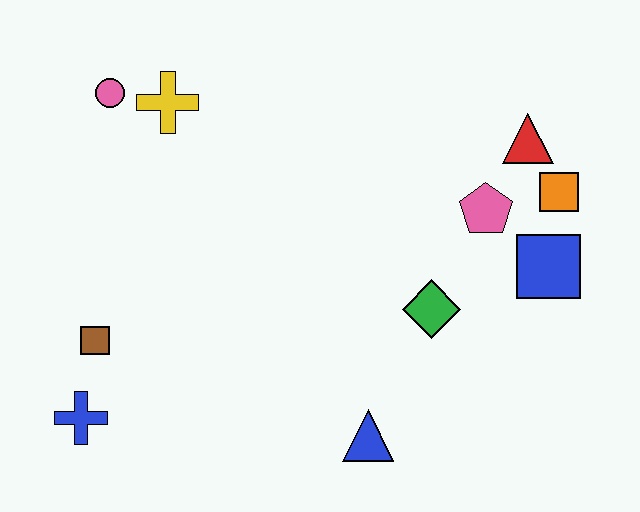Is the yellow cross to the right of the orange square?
No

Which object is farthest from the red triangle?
The blue cross is farthest from the red triangle.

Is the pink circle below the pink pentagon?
No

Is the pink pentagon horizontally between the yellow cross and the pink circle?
No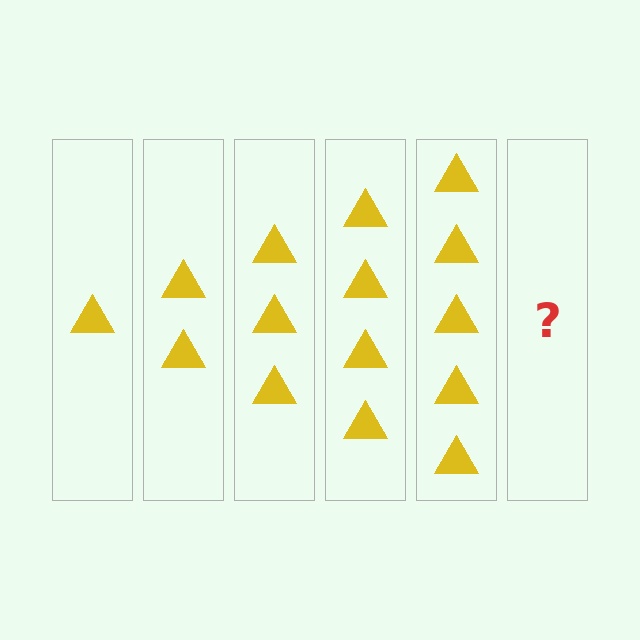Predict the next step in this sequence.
The next step is 6 triangles.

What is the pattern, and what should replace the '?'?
The pattern is that each step adds one more triangle. The '?' should be 6 triangles.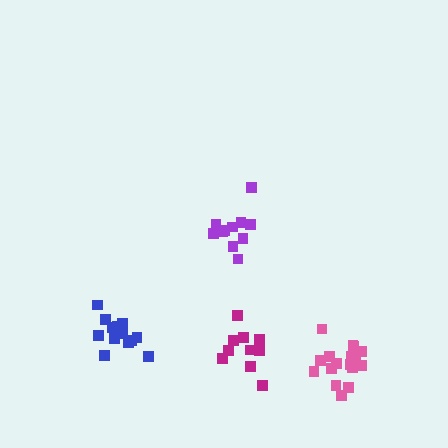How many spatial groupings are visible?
There are 4 spatial groupings.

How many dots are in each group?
Group 1: 11 dots, Group 2: 11 dots, Group 3: 13 dots, Group 4: 17 dots (52 total).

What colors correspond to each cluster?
The clusters are colored: magenta, purple, blue, pink.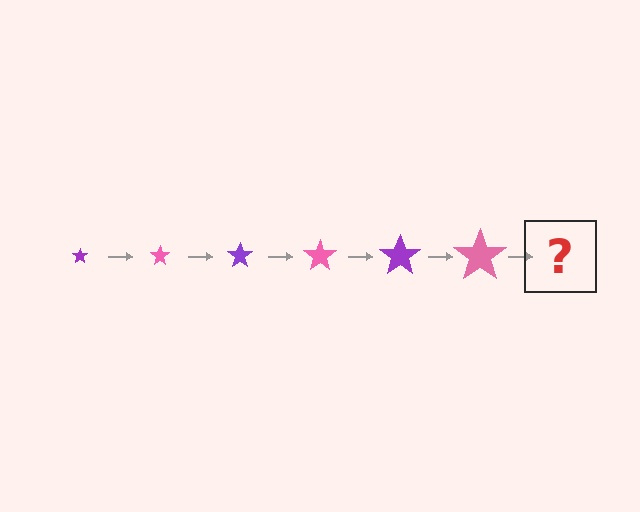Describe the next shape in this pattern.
It should be a purple star, larger than the previous one.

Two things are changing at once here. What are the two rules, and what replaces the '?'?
The two rules are that the star grows larger each step and the color cycles through purple and pink. The '?' should be a purple star, larger than the previous one.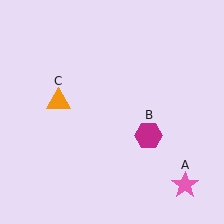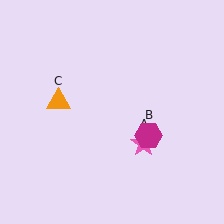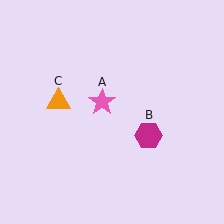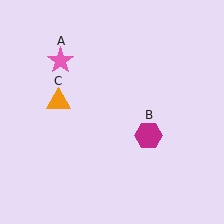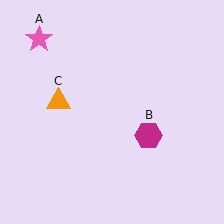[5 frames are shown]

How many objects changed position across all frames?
1 object changed position: pink star (object A).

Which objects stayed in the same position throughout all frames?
Magenta hexagon (object B) and orange triangle (object C) remained stationary.